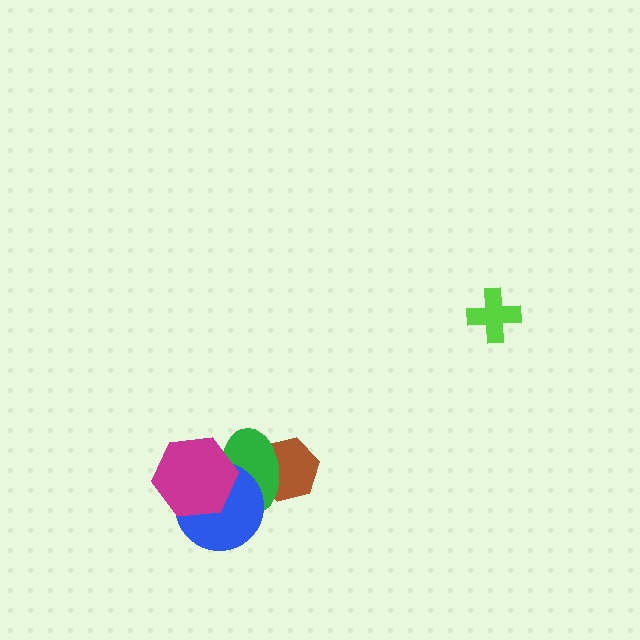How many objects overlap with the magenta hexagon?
2 objects overlap with the magenta hexagon.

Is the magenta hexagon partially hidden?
No, no other shape covers it.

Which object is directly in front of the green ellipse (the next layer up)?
The blue circle is directly in front of the green ellipse.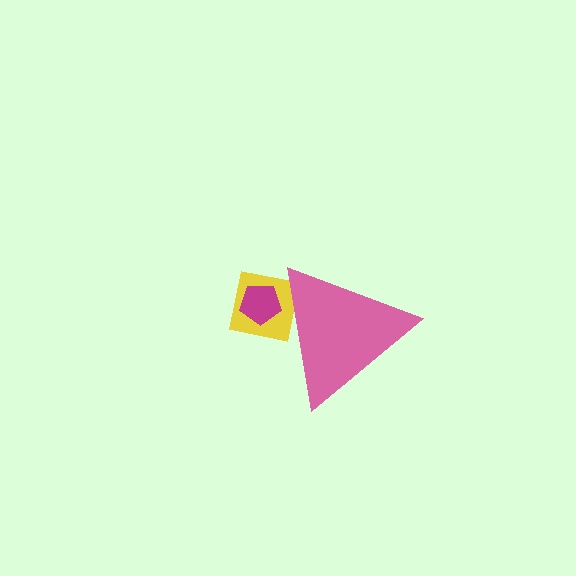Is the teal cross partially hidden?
Yes, the teal cross is partially hidden behind the pink triangle.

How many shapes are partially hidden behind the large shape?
3 shapes are partially hidden.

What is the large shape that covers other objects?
A pink triangle.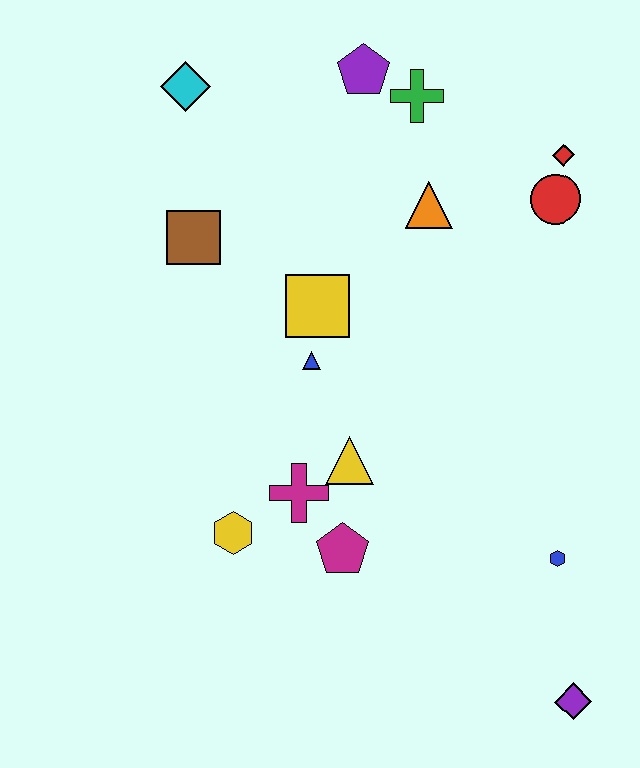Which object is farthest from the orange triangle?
The purple diamond is farthest from the orange triangle.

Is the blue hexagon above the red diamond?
No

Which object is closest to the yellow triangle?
The magenta cross is closest to the yellow triangle.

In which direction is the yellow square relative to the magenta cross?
The yellow square is above the magenta cross.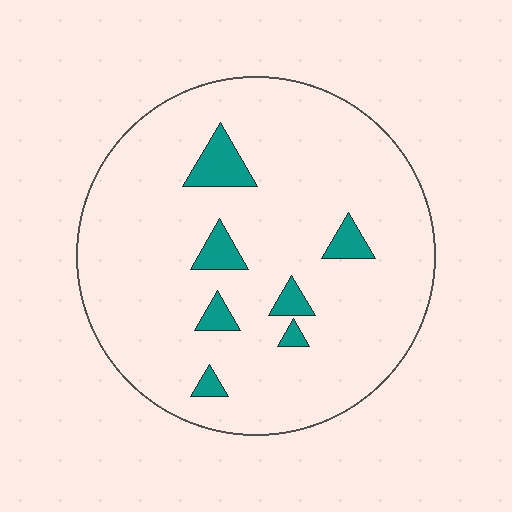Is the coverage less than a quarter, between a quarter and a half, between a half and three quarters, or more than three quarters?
Less than a quarter.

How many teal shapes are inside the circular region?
7.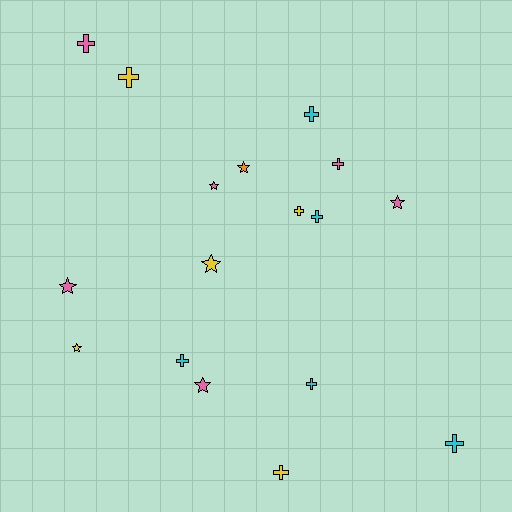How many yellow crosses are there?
There are 3 yellow crosses.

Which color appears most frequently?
Pink, with 6 objects.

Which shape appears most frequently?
Cross, with 10 objects.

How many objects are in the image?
There are 17 objects.